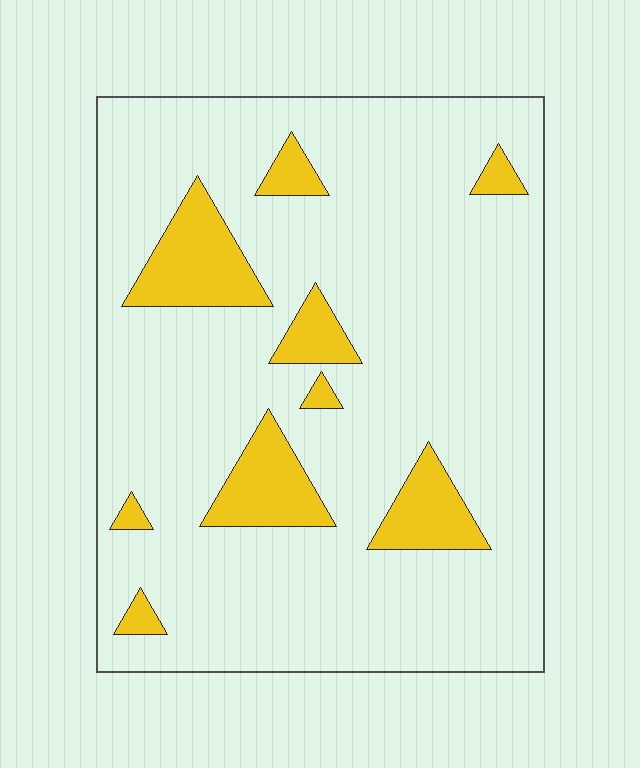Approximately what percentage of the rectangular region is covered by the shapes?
Approximately 15%.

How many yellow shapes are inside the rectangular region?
9.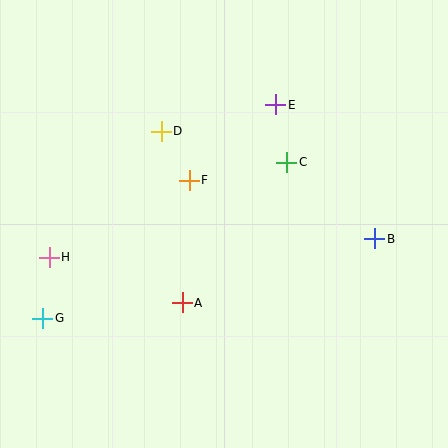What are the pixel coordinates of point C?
Point C is at (287, 162).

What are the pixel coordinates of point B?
Point B is at (375, 239).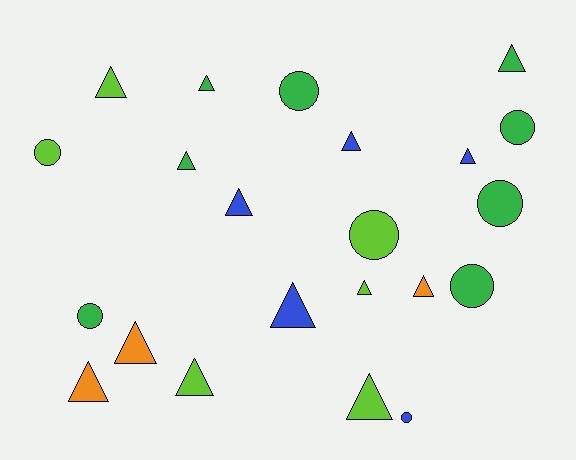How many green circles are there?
There are 5 green circles.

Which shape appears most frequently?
Triangle, with 14 objects.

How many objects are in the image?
There are 22 objects.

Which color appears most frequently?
Green, with 8 objects.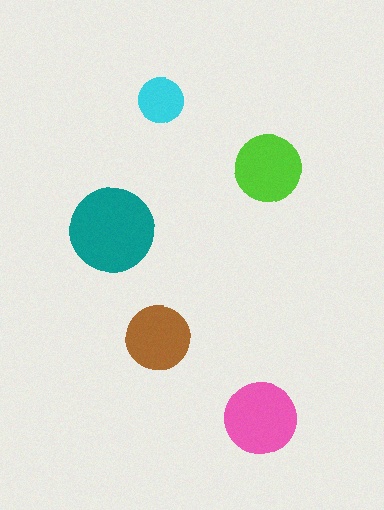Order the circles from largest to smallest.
the teal one, the pink one, the lime one, the brown one, the cyan one.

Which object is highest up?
The cyan circle is topmost.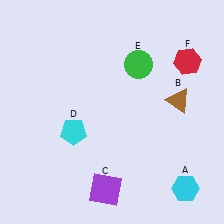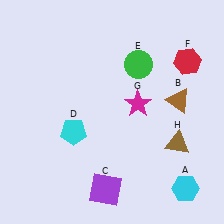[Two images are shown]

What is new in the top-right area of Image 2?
A magenta star (G) was added in the top-right area of Image 2.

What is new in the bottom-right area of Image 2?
A brown triangle (H) was added in the bottom-right area of Image 2.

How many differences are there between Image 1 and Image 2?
There are 2 differences between the two images.